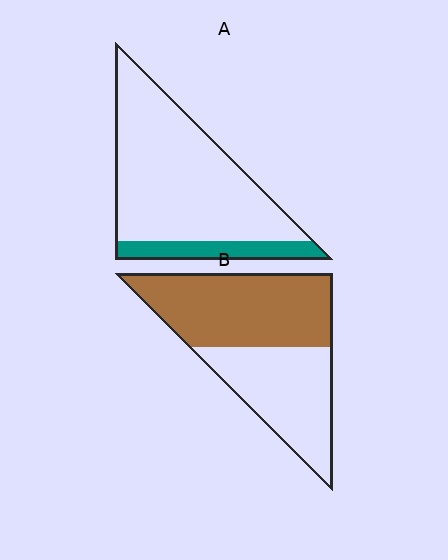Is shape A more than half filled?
No.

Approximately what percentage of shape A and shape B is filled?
A is approximately 15% and B is approximately 55%.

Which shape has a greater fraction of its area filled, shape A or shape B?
Shape B.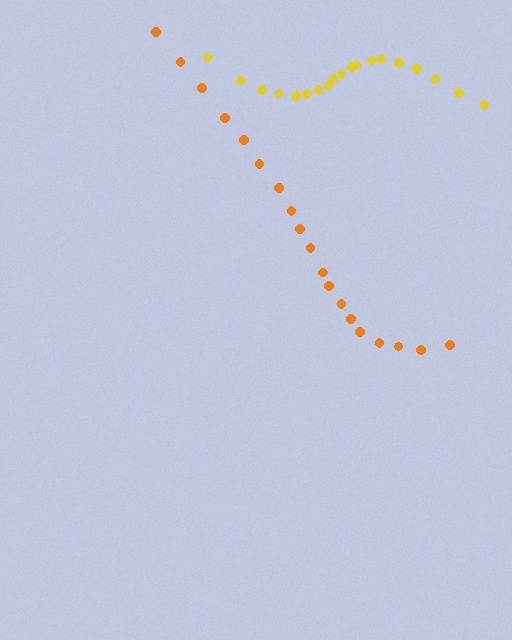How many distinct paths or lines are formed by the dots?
There are 2 distinct paths.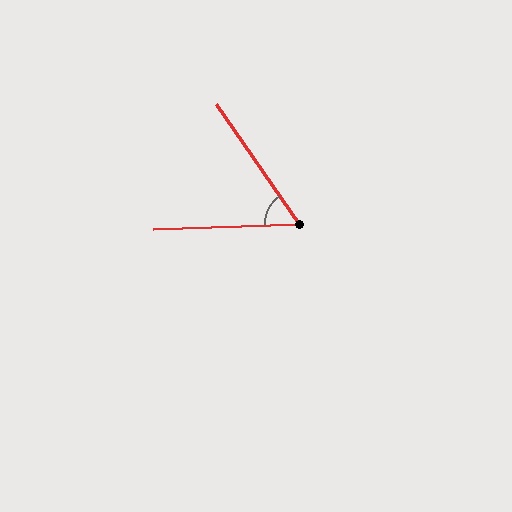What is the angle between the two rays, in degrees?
Approximately 58 degrees.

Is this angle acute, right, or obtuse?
It is acute.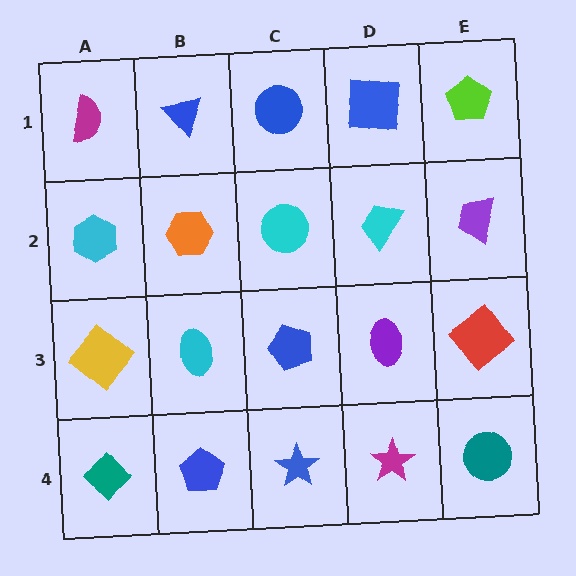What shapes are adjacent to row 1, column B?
An orange hexagon (row 2, column B), a magenta semicircle (row 1, column A), a blue circle (row 1, column C).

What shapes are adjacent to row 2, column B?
A blue triangle (row 1, column B), a cyan ellipse (row 3, column B), a cyan hexagon (row 2, column A), a cyan circle (row 2, column C).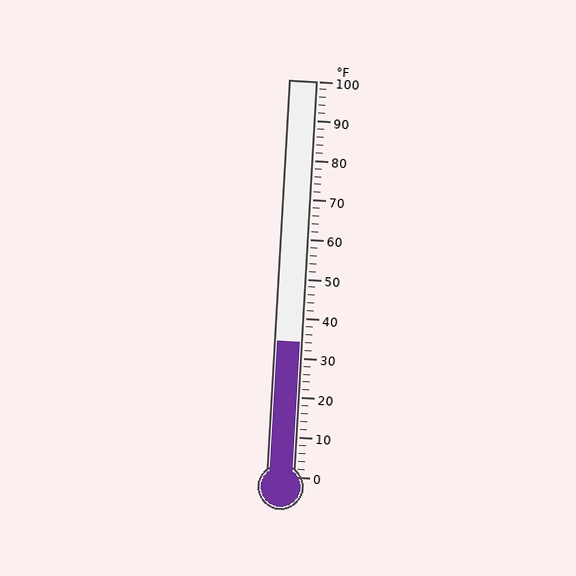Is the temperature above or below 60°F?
The temperature is below 60°F.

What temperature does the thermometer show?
The thermometer shows approximately 34°F.